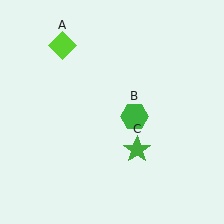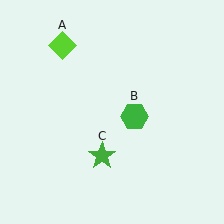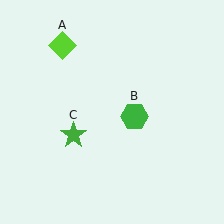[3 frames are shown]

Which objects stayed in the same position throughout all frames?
Lime diamond (object A) and green hexagon (object B) remained stationary.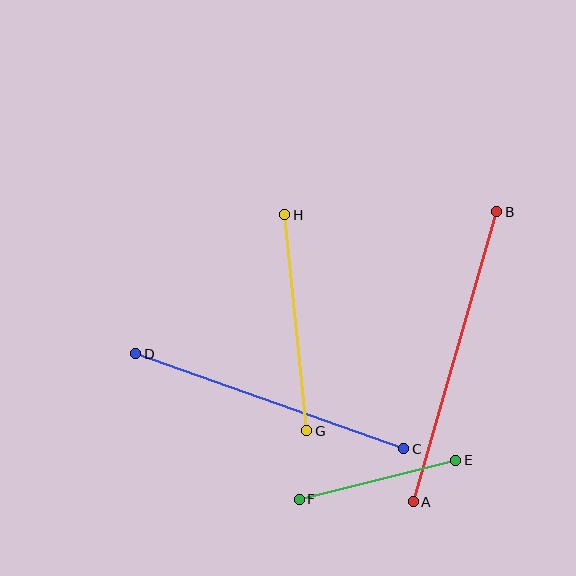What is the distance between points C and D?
The distance is approximately 284 pixels.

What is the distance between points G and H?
The distance is approximately 217 pixels.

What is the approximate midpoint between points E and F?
The midpoint is at approximately (377, 480) pixels.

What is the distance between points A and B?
The distance is approximately 302 pixels.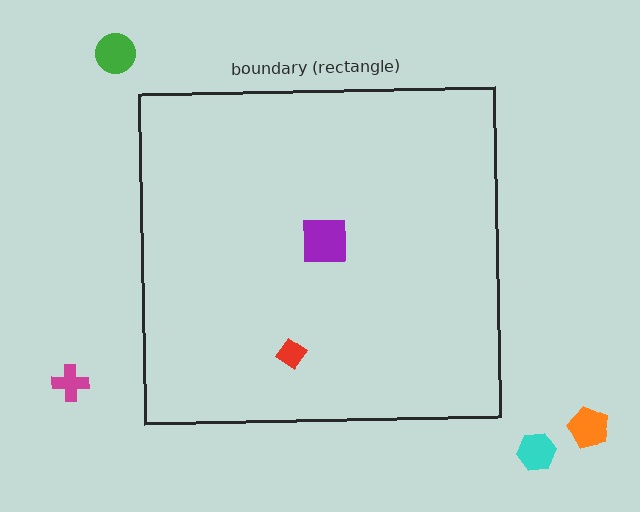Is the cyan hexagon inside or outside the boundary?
Outside.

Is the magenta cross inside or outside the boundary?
Outside.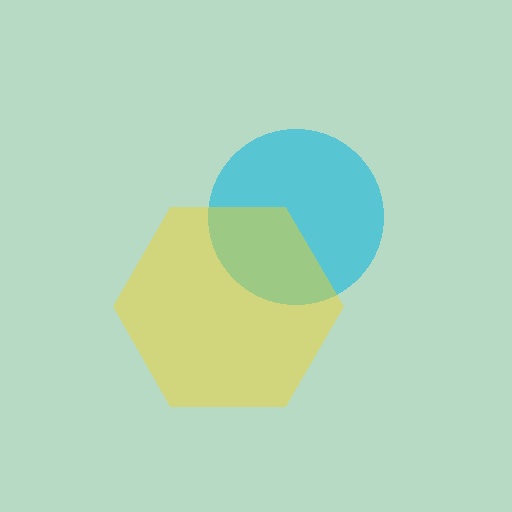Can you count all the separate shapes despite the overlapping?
Yes, there are 2 separate shapes.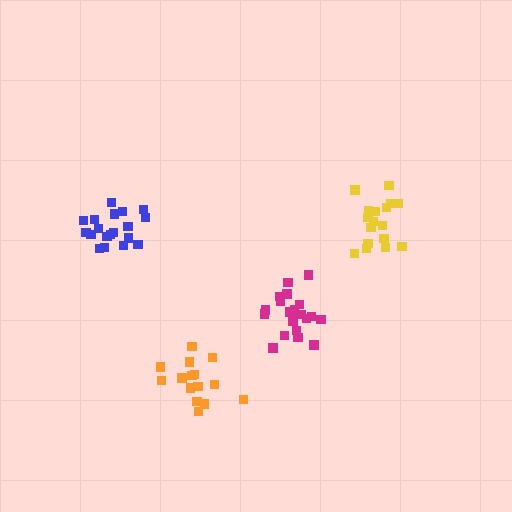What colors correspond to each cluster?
The clusters are colored: blue, magenta, yellow, orange.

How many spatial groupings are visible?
There are 4 spatial groupings.